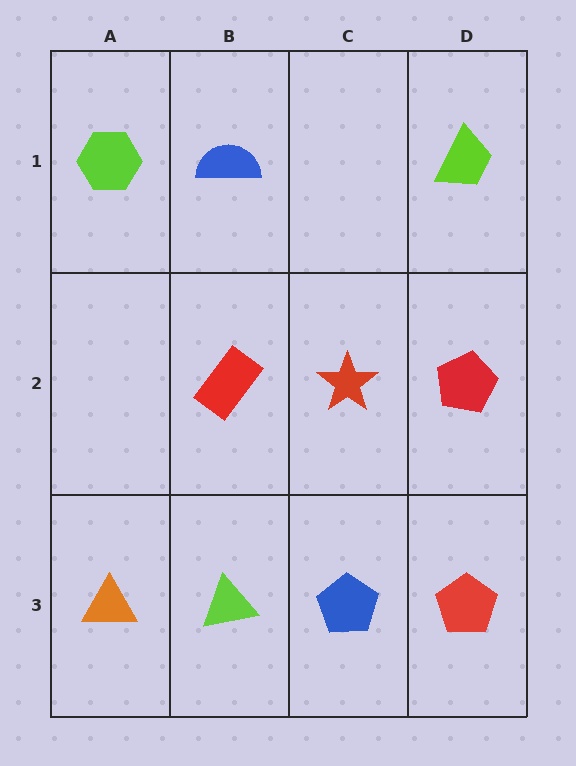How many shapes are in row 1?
3 shapes.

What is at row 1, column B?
A blue semicircle.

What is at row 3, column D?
A red pentagon.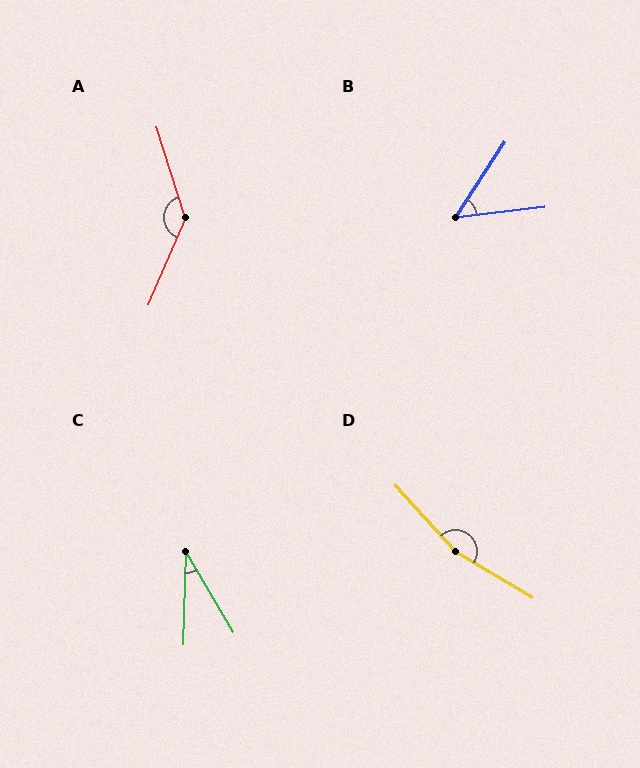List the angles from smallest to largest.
C (32°), B (50°), A (139°), D (163°).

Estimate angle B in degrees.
Approximately 50 degrees.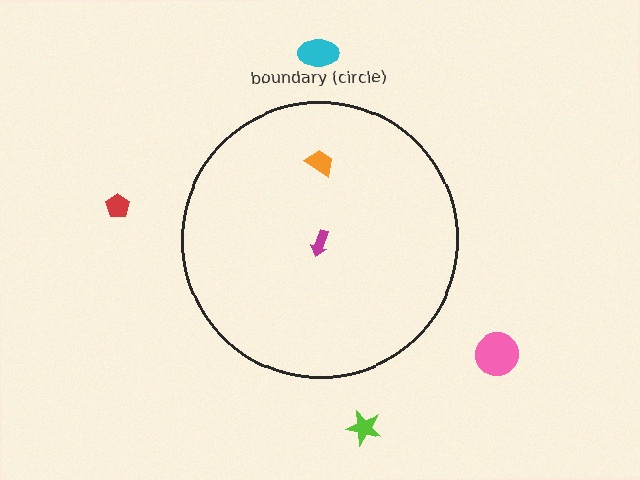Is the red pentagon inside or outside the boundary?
Outside.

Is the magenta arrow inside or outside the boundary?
Inside.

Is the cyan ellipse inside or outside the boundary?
Outside.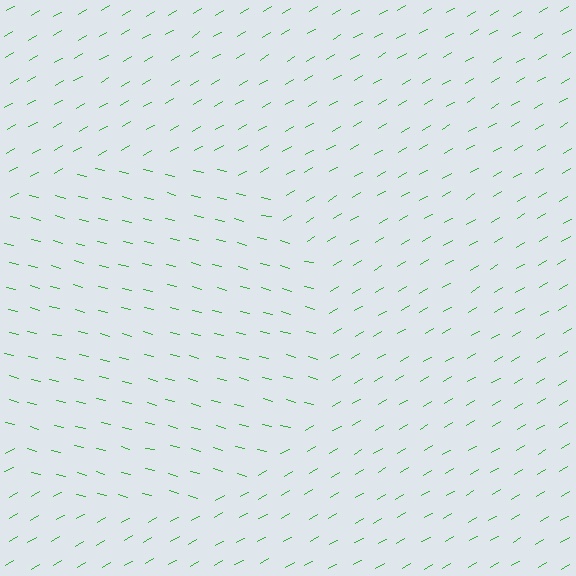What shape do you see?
I see a circle.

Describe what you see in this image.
The image is filled with small green line segments. A circle region in the image has lines oriented differently from the surrounding lines, creating a visible texture boundary.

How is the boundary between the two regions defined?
The boundary is defined purely by a change in line orientation (approximately 45 degrees difference). All lines are the same color and thickness.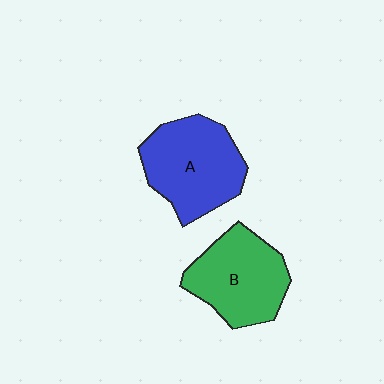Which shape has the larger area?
Shape A (blue).